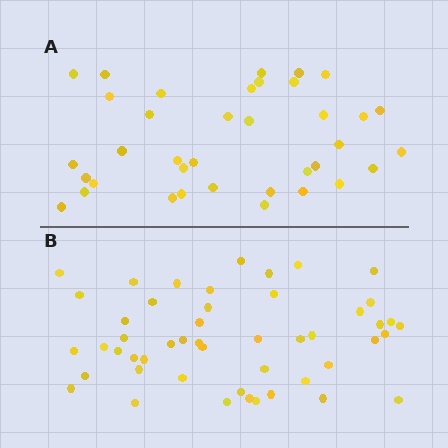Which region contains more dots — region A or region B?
Region B (the bottom region) has more dots.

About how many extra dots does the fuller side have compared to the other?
Region B has roughly 12 or so more dots than region A.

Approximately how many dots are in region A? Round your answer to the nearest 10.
About 40 dots. (The exact count is 37, which rounds to 40.)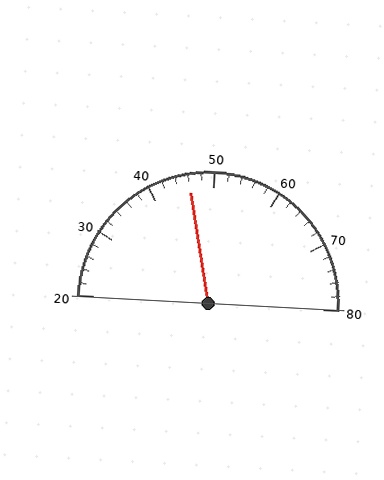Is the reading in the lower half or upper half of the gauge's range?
The reading is in the lower half of the range (20 to 80).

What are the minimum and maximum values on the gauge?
The gauge ranges from 20 to 80.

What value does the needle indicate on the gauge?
The needle indicates approximately 46.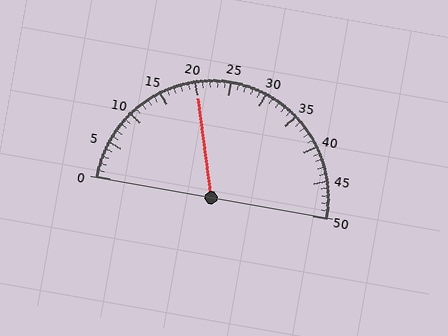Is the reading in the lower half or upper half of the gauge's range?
The reading is in the lower half of the range (0 to 50).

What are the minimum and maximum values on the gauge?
The gauge ranges from 0 to 50.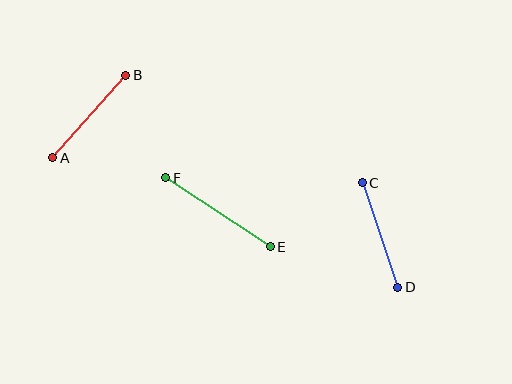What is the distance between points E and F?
The distance is approximately 125 pixels.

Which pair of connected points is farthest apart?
Points E and F are farthest apart.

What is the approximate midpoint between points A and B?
The midpoint is at approximately (89, 116) pixels.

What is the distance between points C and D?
The distance is approximately 110 pixels.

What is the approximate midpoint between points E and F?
The midpoint is at approximately (218, 212) pixels.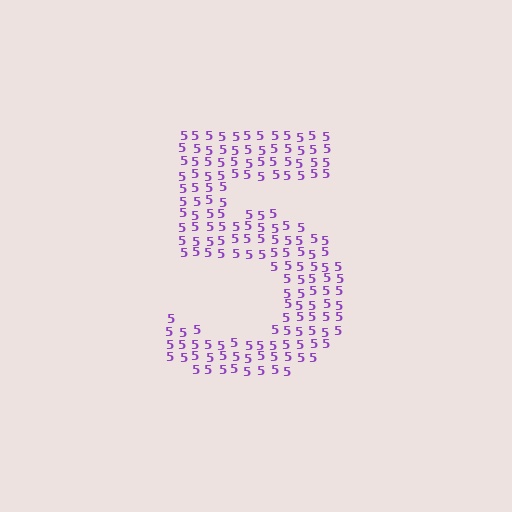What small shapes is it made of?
It is made of small digit 5's.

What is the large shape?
The large shape is the digit 5.